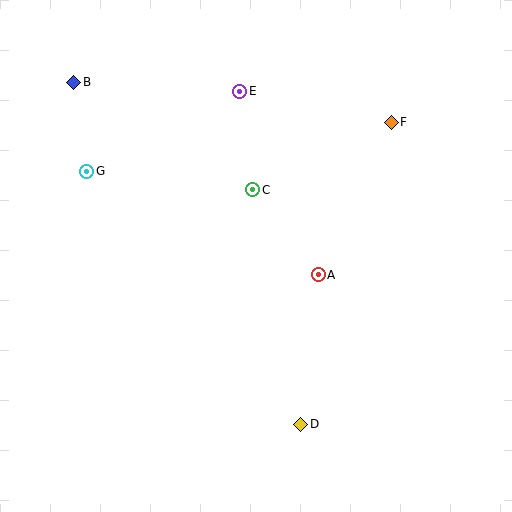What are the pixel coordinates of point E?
Point E is at (240, 91).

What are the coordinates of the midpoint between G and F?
The midpoint between G and F is at (239, 147).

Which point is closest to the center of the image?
Point A at (318, 275) is closest to the center.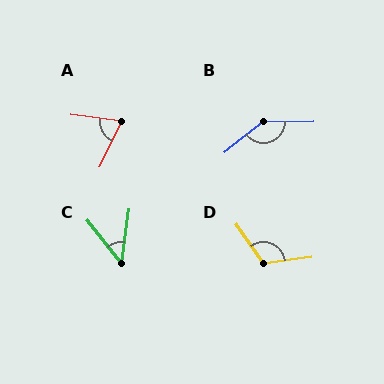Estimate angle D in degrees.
Approximately 118 degrees.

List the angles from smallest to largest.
C (46°), A (71°), D (118°), B (143°).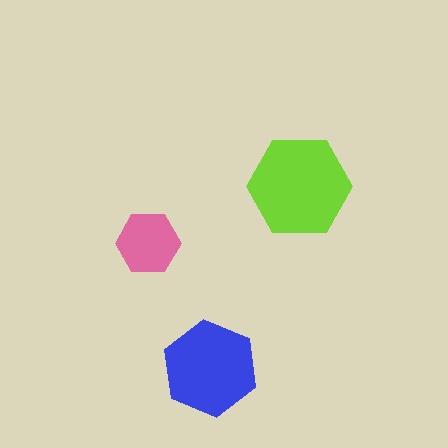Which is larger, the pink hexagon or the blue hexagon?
The blue one.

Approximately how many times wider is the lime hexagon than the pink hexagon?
About 1.5 times wider.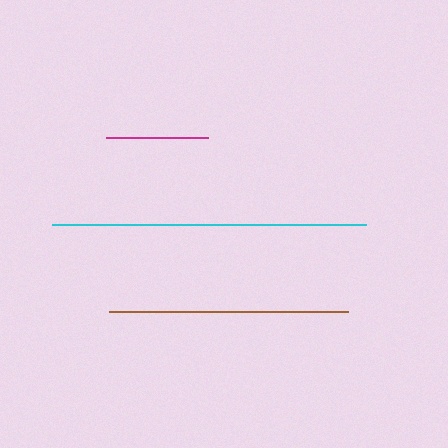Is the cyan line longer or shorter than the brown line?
The cyan line is longer than the brown line.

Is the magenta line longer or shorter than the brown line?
The brown line is longer than the magenta line.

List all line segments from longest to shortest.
From longest to shortest: cyan, brown, magenta.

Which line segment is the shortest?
The magenta line is the shortest at approximately 102 pixels.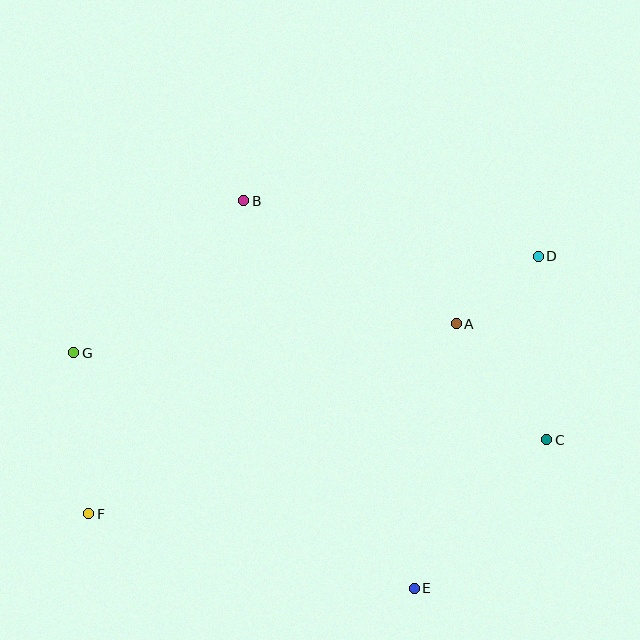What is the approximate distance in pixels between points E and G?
The distance between E and G is approximately 414 pixels.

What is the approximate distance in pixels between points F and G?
The distance between F and G is approximately 161 pixels.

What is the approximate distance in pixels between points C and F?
The distance between C and F is approximately 465 pixels.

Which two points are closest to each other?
Points A and D are closest to each other.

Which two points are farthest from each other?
Points D and F are farthest from each other.